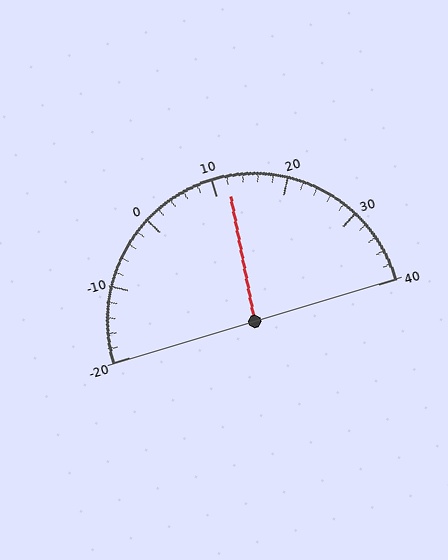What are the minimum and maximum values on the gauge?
The gauge ranges from -20 to 40.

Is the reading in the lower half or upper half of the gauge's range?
The reading is in the upper half of the range (-20 to 40).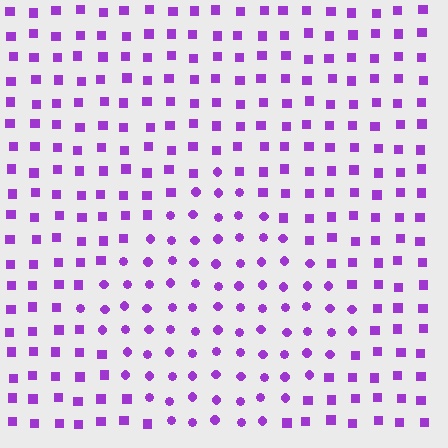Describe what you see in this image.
The image is filled with small purple elements arranged in a uniform grid. A diamond-shaped region contains circles, while the surrounding area contains squares. The boundary is defined purely by the change in element shape.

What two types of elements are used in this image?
The image uses circles inside the diamond region and squares outside it.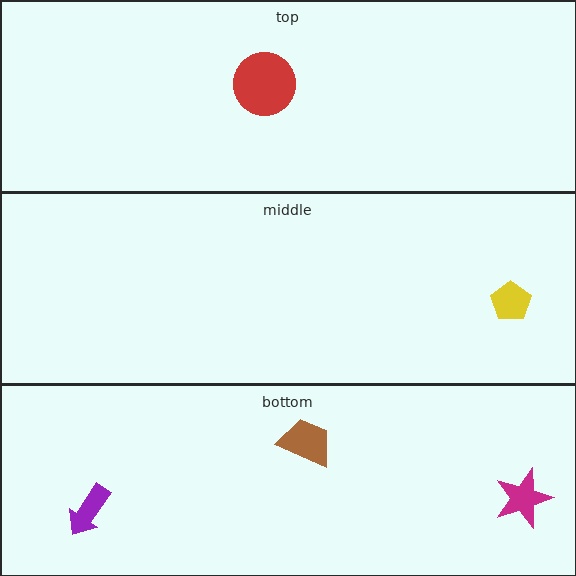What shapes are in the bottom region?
The brown trapezoid, the magenta star, the purple arrow.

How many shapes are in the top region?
1.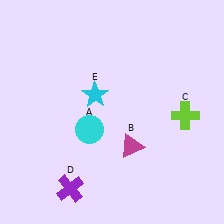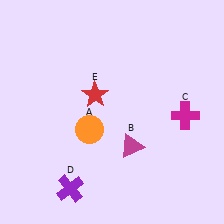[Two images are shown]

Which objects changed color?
A changed from cyan to orange. C changed from lime to magenta. E changed from cyan to red.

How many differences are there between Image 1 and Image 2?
There are 3 differences between the two images.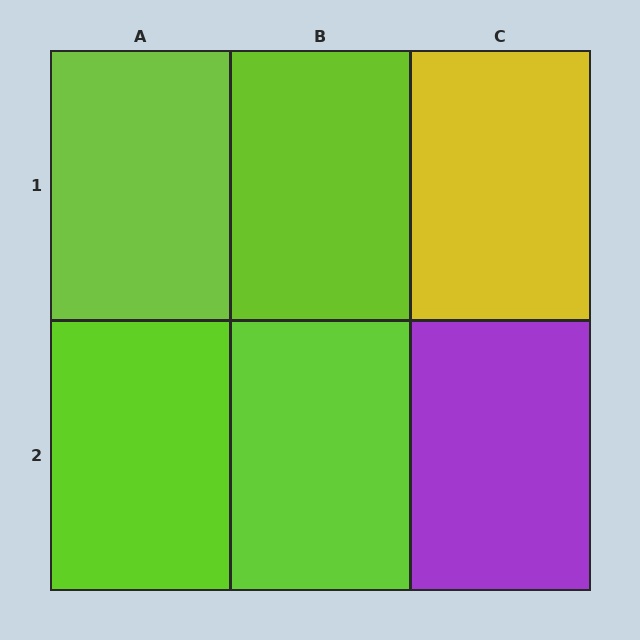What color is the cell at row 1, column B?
Lime.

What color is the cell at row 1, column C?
Yellow.